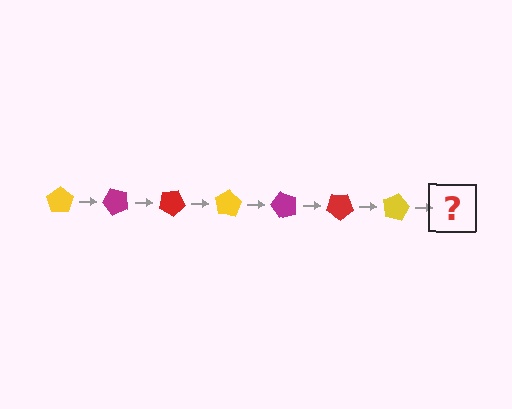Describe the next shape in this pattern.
It should be a magenta pentagon, rotated 350 degrees from the start.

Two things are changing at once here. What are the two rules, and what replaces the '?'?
The two rules are that it rotates 50 degrees each step and the color cycles through yellow, magenta, and red. The '?' should be a magenta pentagon, rotated 350 degrees from the start.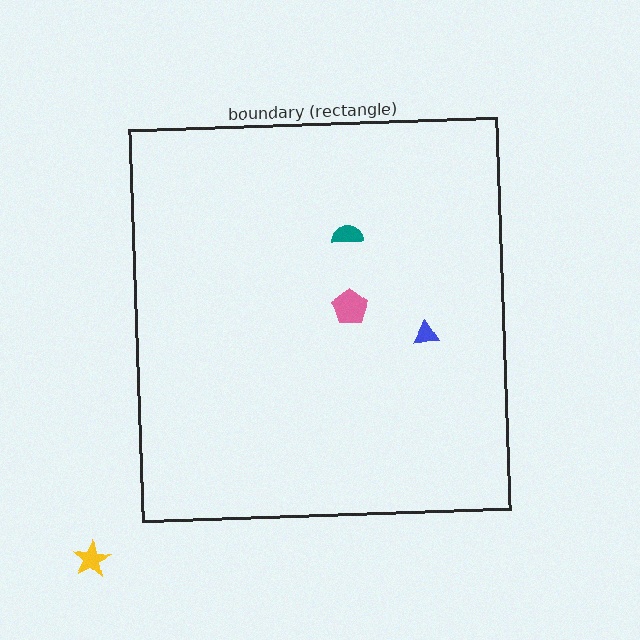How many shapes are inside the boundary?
3 inside, 1 outside.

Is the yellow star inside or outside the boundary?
Outside.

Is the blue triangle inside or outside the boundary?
Inside.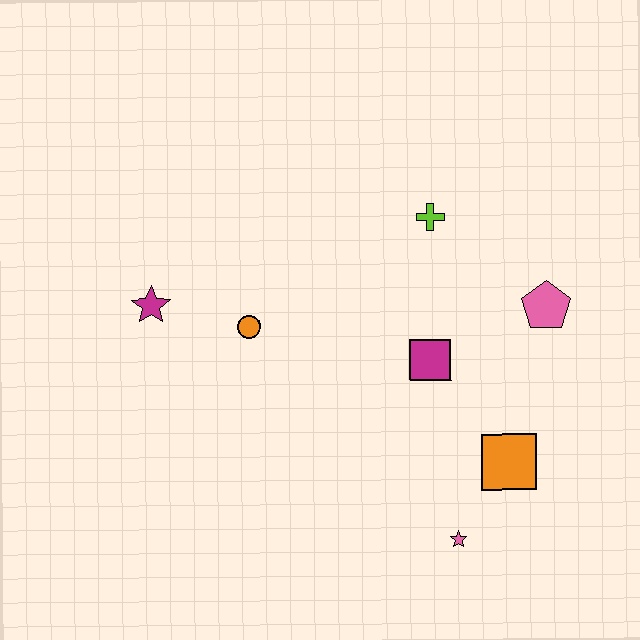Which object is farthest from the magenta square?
The magenta star is farthest from the magenta square.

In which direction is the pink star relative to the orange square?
The pink star is below the orange square.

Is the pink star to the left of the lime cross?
No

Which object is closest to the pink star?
The orange square is closest to the pink star.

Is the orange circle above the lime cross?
No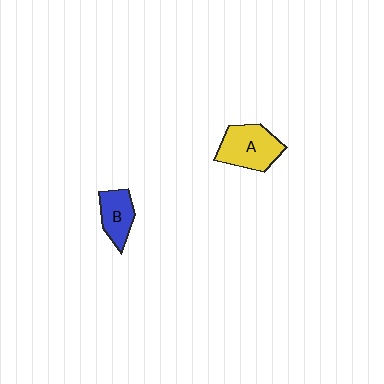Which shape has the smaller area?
Shape B (blue).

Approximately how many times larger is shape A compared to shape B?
Approximately 1.5 times.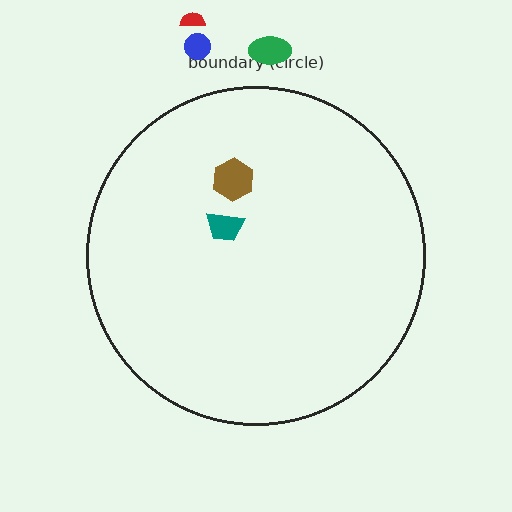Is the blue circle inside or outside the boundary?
Outside.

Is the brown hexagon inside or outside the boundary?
Inside.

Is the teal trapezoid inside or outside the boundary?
Inside.